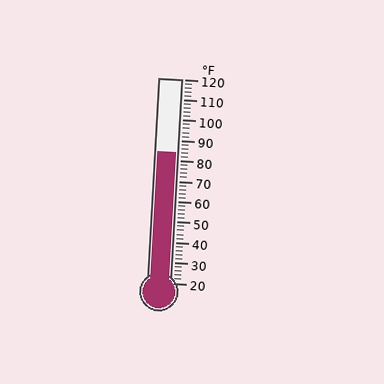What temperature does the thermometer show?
The thermometer shows approximately 84°F.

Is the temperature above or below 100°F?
The temperature is below 100°F.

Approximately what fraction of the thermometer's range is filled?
The thermometer is filled to approximately 65% of its range.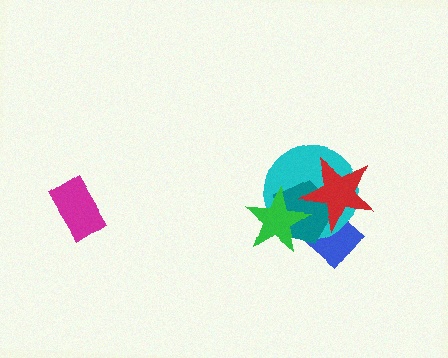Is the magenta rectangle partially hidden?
No, no other shape covers it.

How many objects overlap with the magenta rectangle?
0 objects overlap with the magenta rectangle.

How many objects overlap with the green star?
3 objects overlap with the green star.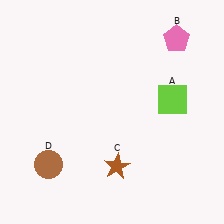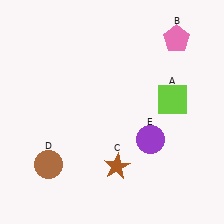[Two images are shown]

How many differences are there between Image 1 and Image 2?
There is 1 difference between the two images.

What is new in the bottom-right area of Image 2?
A purple circle (E) was added in the bottom-right area of Image 2.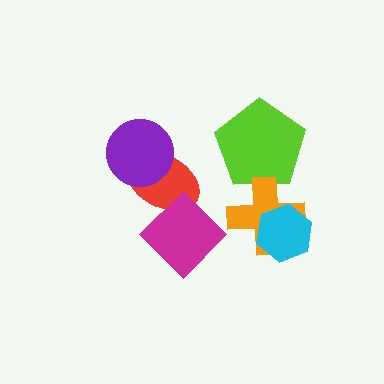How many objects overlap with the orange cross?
2 objects overlap with the orange cross.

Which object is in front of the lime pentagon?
The orange cross is in front of the lime pentagon.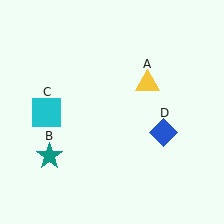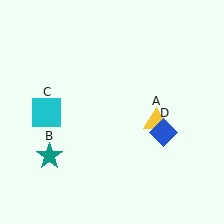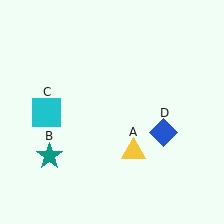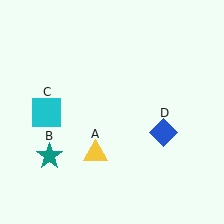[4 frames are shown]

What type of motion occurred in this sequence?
The yellow triangle (object A) rotated clockwise around the center of the scene.